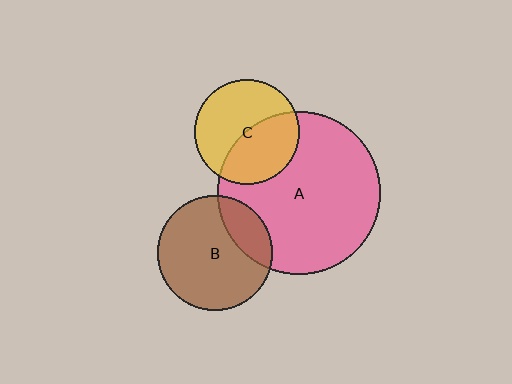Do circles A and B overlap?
Yes.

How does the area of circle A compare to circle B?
Approximately 2.0 times.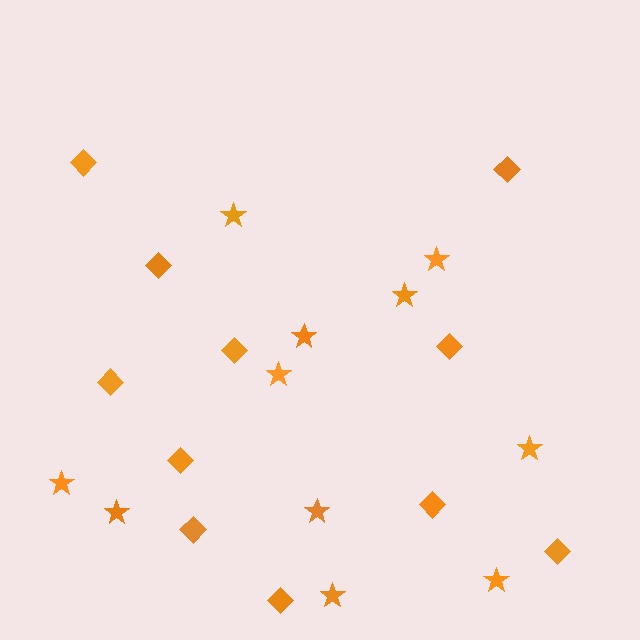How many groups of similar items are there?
There are 2 groups: one group of diamonds (11) and one group of stars (11).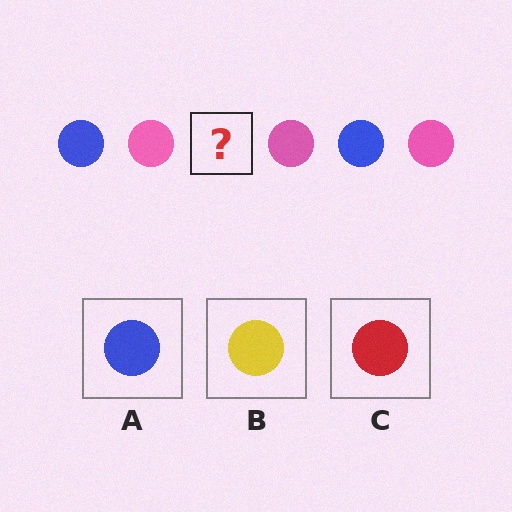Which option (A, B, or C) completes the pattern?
A.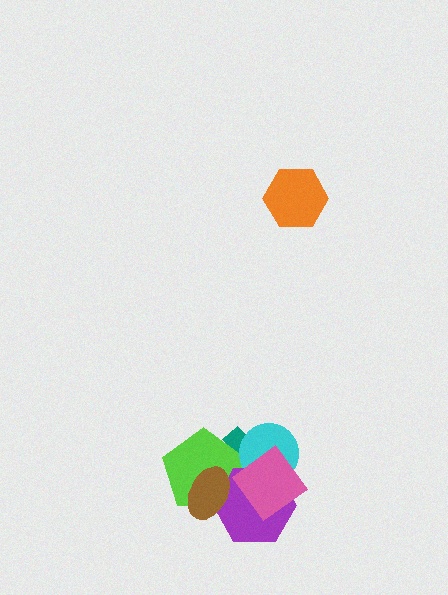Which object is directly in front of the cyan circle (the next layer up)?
The purple hexagon is directly in front of the cyan circle.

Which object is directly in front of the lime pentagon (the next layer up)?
The purple hexagon is directly in front of the lime pentagon.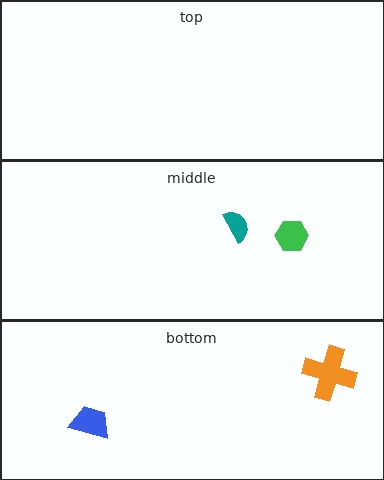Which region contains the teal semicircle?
The middle region.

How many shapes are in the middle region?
2.